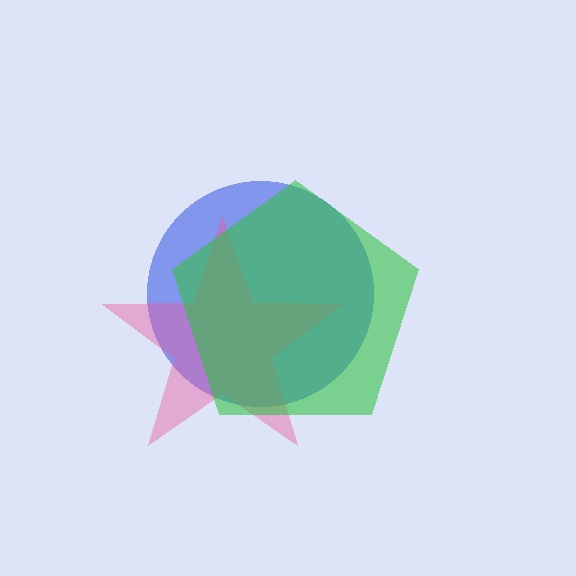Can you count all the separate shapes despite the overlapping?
Yes, there are 3 separate shapes.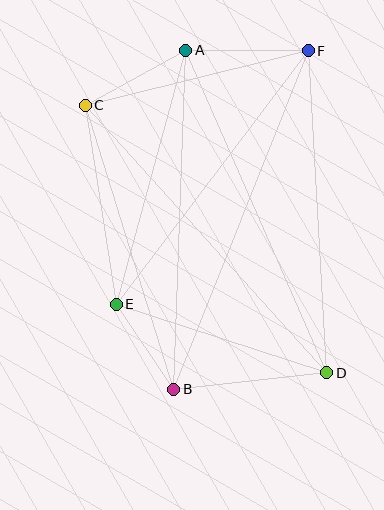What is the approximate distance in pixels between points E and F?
The distance between E and F is approximately 318 pixels.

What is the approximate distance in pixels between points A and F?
The distance between A and F is approximately 122 pixels.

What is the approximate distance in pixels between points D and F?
The distance between D and F is approximately 322 pixels.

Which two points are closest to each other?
Points B and E are closest to each other.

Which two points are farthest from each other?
Points B and F are farthest from each other.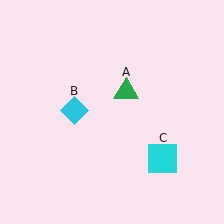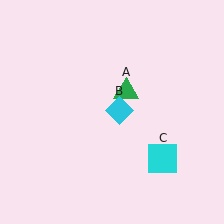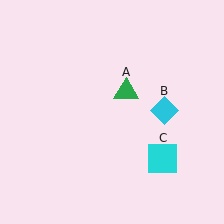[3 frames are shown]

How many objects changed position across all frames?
1 object changed position: cyan diamond (object B).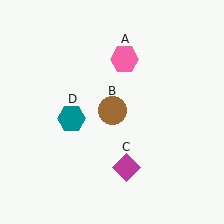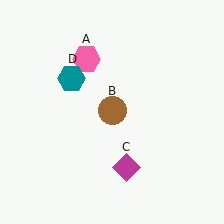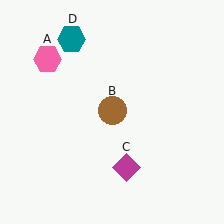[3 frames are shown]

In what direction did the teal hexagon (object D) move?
The teal hexagon (object D) moved up.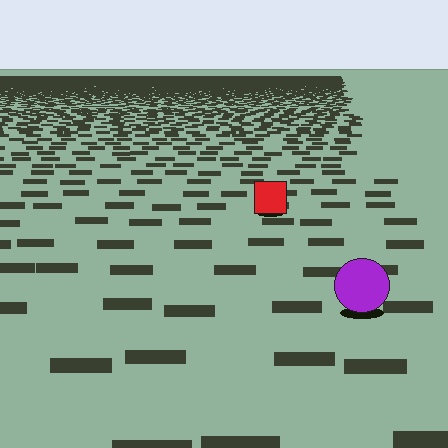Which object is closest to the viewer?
The purple circle is closest. The texture marks near it are larger and more spread out.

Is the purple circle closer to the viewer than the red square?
Yes. The purple circle is closer — you can tell from the texture gradient: the ground texture is coarser near it.